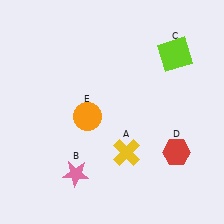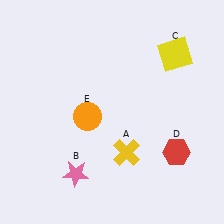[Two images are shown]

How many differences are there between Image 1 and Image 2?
There is 1 difference between the two images.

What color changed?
The square (C) changed from lime in Image 1 to yellow in Image 2.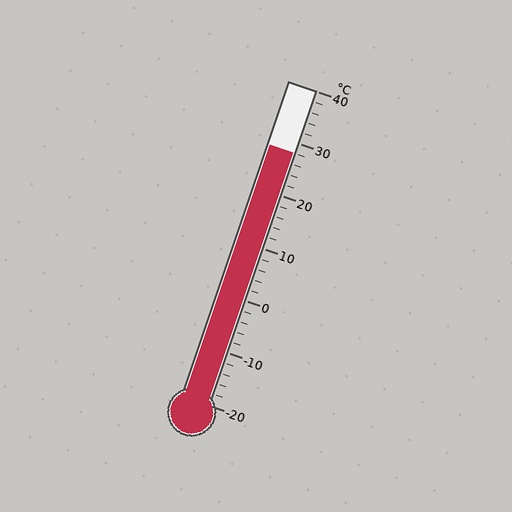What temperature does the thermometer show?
The thermometer shows approximately 28°C.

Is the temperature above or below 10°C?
The temperature is above 10°C.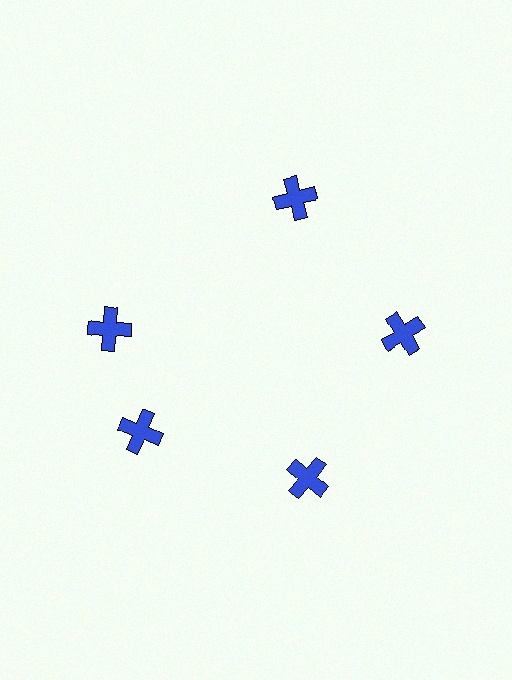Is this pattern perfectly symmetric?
No. The 5 blue crosses are arranged in a ring, but one element near the 10 o'clock position is rotated out of alignment along the ring, breaking the 5-fold rotational symmetry.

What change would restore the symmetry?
The symmetry would be restored by rotating it back into even spacing with its neighbors so that all 5 crosses sit at equal angles and equal distance from the center.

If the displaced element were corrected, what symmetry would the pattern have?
It would have 5-fold rotational symmetry — the pattern would map onto itself every 72 degrees.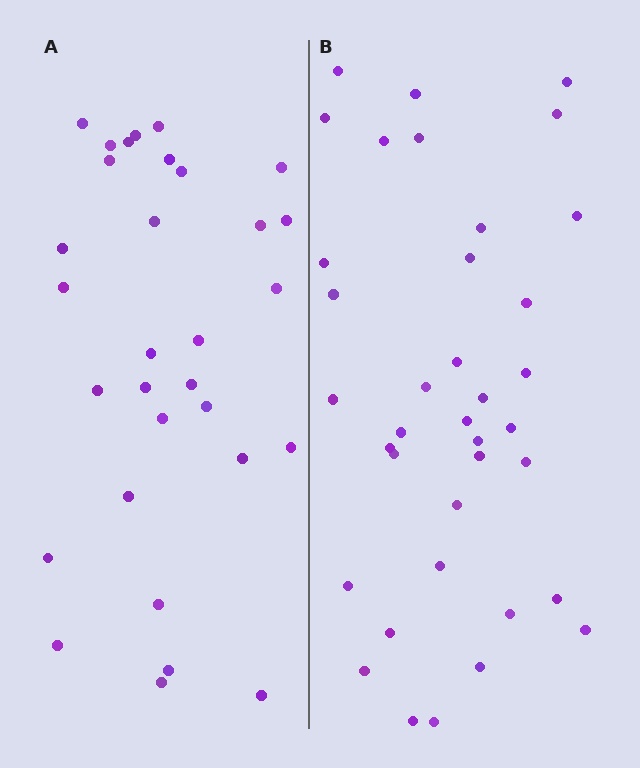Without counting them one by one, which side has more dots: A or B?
Region B (the right region) has more dots.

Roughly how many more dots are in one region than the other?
Region B has about 6 more dots than region A.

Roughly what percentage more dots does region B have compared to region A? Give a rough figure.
About 20% more.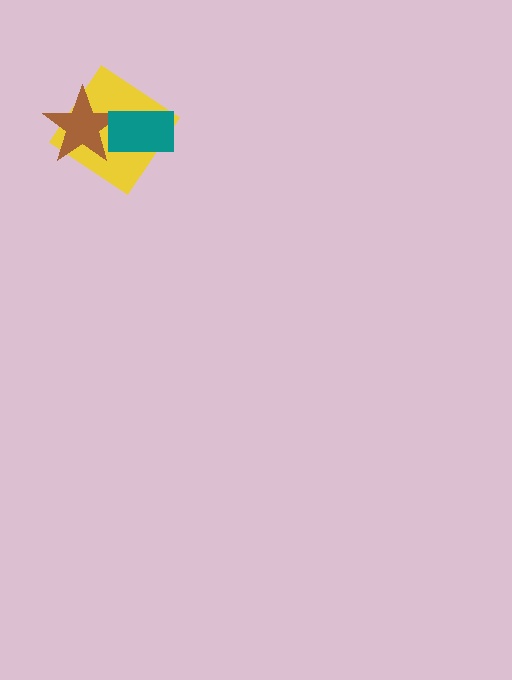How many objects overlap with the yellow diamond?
2 objects overlap with the yellow diamond.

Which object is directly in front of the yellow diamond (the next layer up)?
The brown star is directly in front of the yellow diamond.